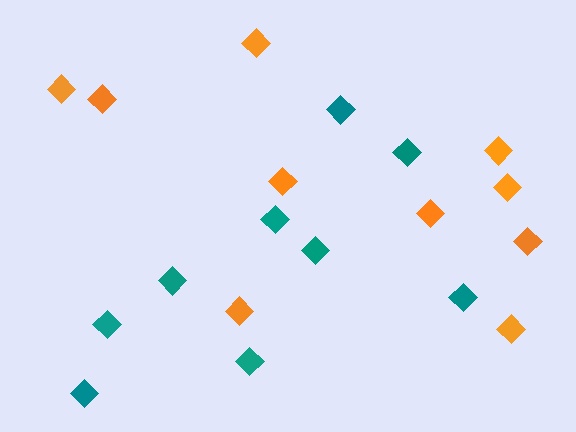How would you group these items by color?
There are 2 groups: one group of orange diamonds (10) and one group of teal diamonds (9).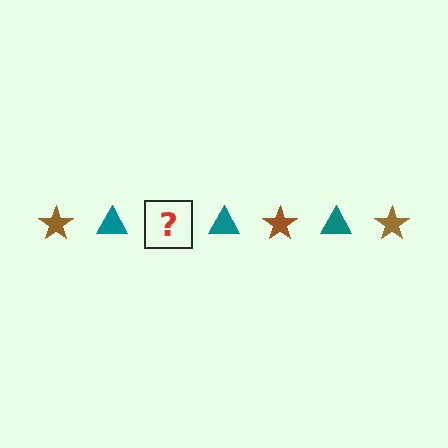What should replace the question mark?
The question mark should be replaced with a brown star.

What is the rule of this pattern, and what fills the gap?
The rule is that the pattern alternates between brown star and teal triangle. The gap should be filled with a brown star.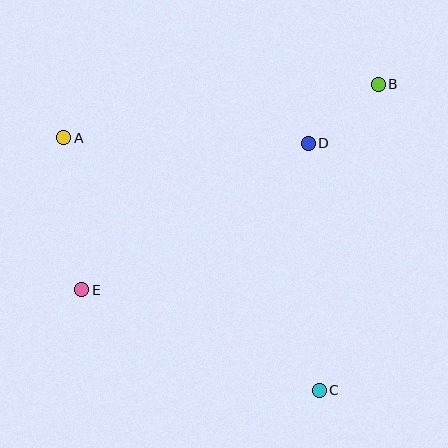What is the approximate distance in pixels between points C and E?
The distance between C and E is approximately 258 pixels.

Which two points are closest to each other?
Points B and D are closest to each other.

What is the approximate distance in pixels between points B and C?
The distance between B and C is approximately 312 pixels.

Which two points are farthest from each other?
Points B and E are farthest from each other.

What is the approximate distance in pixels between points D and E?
The distance between D and E is approximately 270 pixels.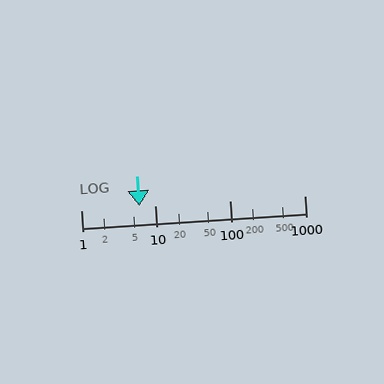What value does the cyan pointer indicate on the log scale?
The pointer indicates approximately 6.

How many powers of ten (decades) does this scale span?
The scale spans 3 decades, from 1 to 1000.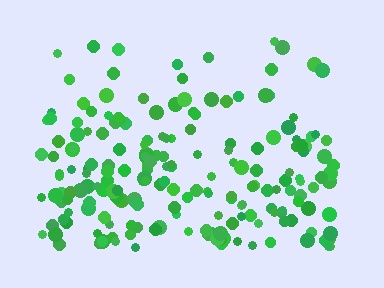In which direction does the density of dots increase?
From top to bottom, with the bottom side densest.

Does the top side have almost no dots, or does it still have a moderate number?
Still a moderate number, just noticeably fewer than the bottom.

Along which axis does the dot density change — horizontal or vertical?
Vertical.